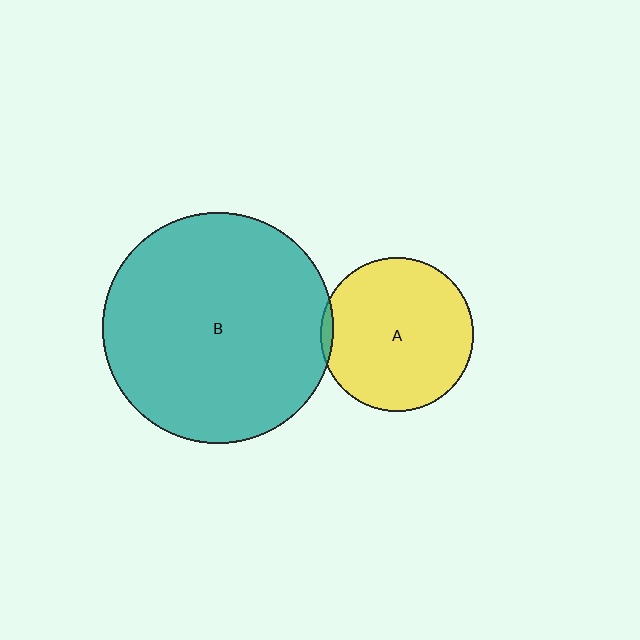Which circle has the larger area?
Circle B (teal).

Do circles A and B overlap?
Yes.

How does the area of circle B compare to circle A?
Approximately 2.3 times.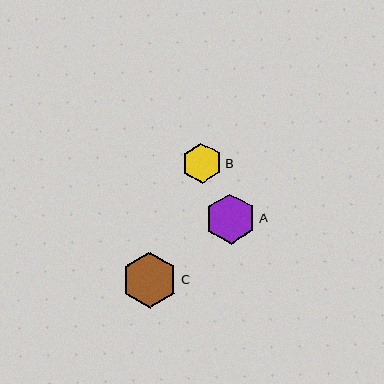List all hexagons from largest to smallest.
From largest to smallest: C, A, B.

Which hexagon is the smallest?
Hexagon B is the smallest with a size of approximately 40 pixels.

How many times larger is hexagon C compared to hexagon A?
Hexagon C is approximately 1.1 times the size of hexagon A.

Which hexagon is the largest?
Hexagon C is the largest with a size of approximately 55 pixels.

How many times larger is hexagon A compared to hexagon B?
Hexagon A is approximately 1.3 times the size of hexagon B.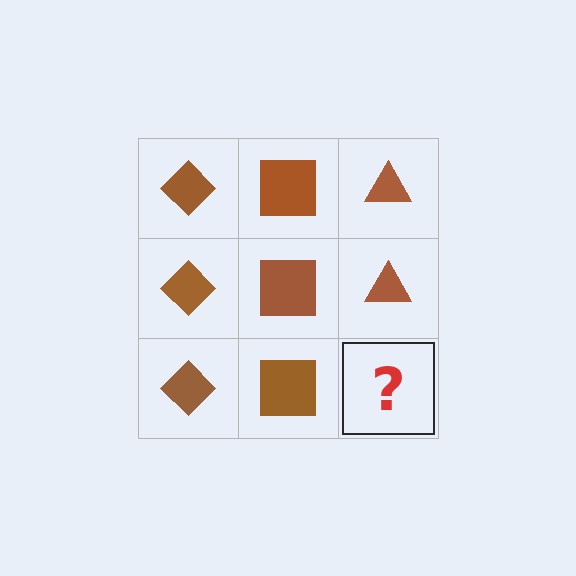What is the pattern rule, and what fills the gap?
The rule is that each column has a consistent shape. The gap should be filled with a brown triangle.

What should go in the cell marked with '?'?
The missing cell should contain a brown triangle.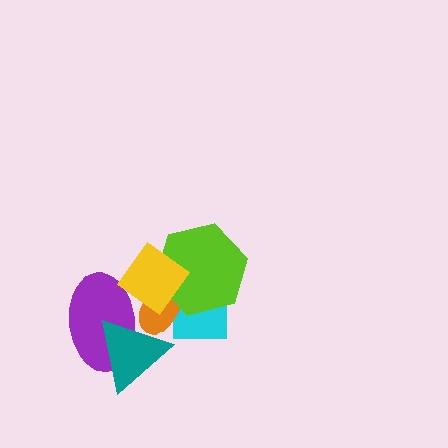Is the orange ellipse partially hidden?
Yes, it is partially covered by another shape.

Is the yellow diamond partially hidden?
No, no other shape covers it.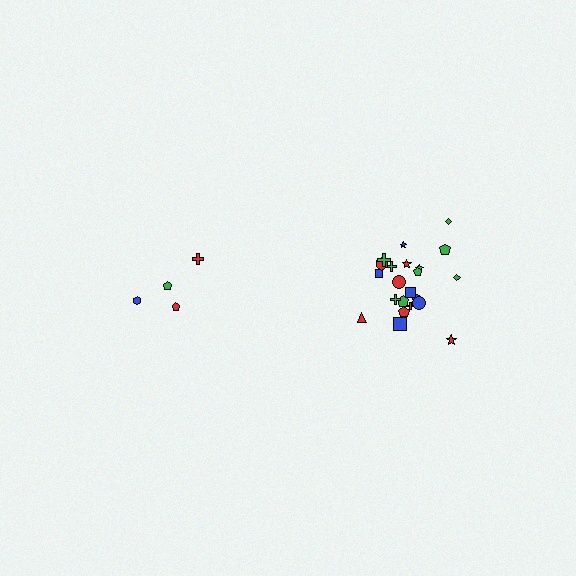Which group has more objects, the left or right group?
The right group.